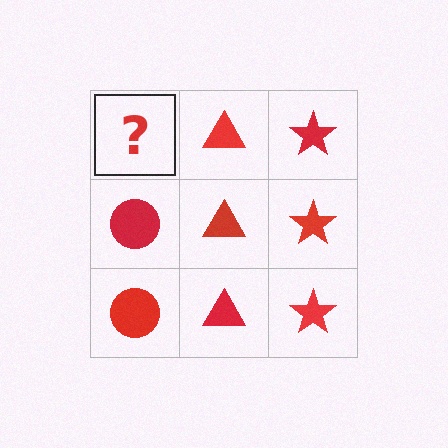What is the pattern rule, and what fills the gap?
The rule is that each column has a consistent shape. The gap should be filled with a red circle.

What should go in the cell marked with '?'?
The missing cell should contain a red circle.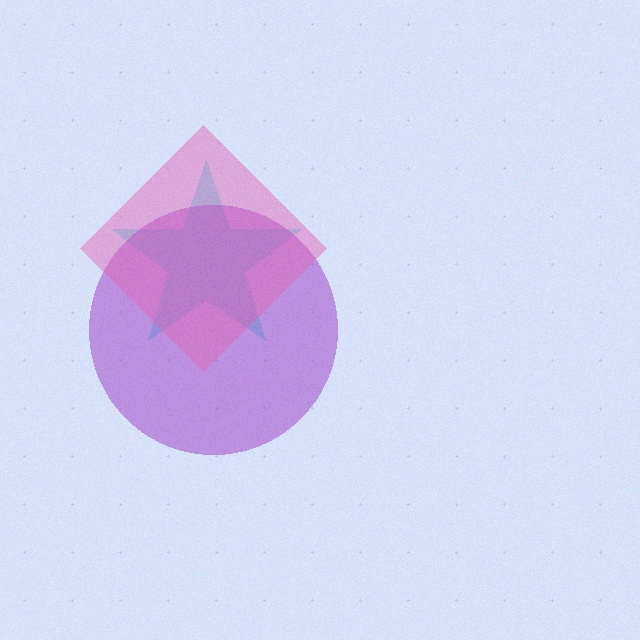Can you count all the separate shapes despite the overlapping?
Yes, there are 3 separate shapes.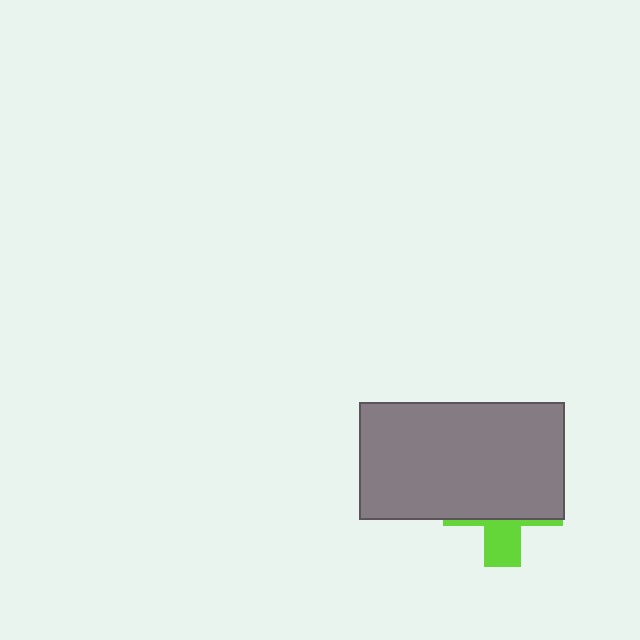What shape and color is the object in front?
The object in front is a gray rectangle.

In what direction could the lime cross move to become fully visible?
The lime cross could move down. That would shift it out from behind the gray rectangle entirely.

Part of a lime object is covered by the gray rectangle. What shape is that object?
It is a cross.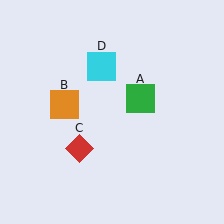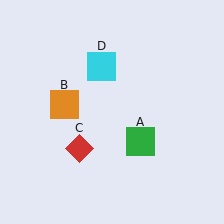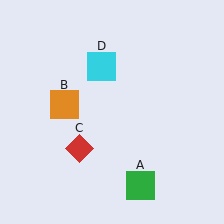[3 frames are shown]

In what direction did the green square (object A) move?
The green square (object A) moved down.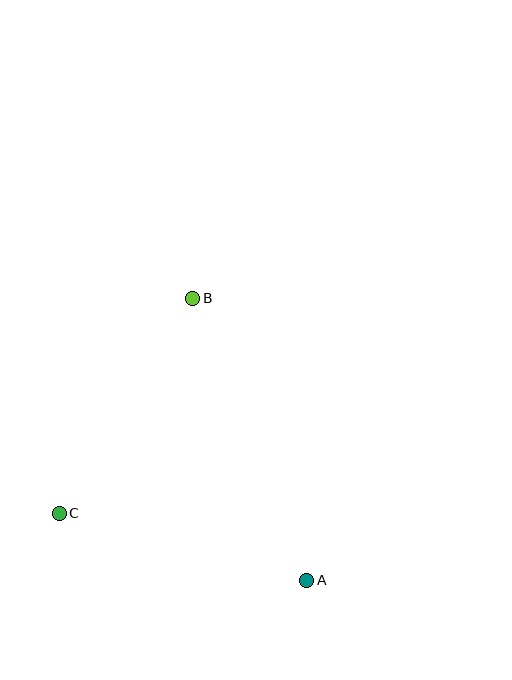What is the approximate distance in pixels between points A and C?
The distance between A and C is approximately 256 pixels.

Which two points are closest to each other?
Points B and C are closest to each other.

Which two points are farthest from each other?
Points A and B are farthest from each other.